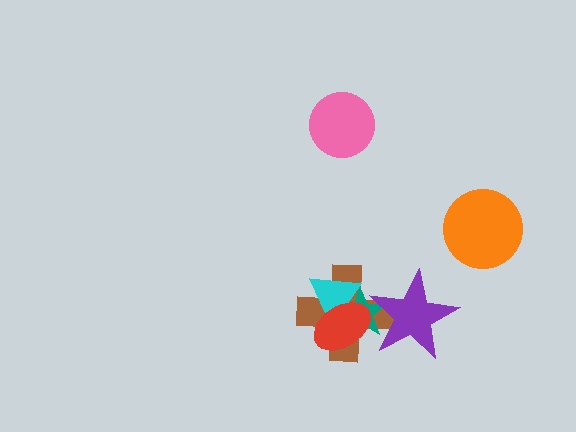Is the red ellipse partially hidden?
No, no other shape covers it.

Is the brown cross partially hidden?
Yes, it is partially covered by another shape.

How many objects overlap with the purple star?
2 objects overlap with the purple star.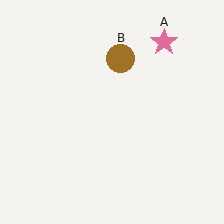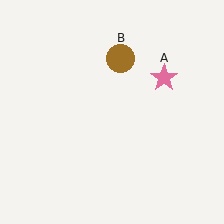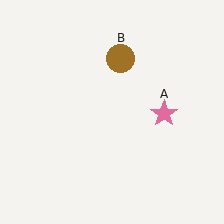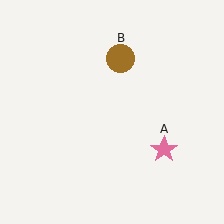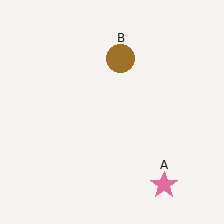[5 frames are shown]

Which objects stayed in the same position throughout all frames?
Brown circle (object B) remained stationary.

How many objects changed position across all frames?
1 object changed position: pink star (object A).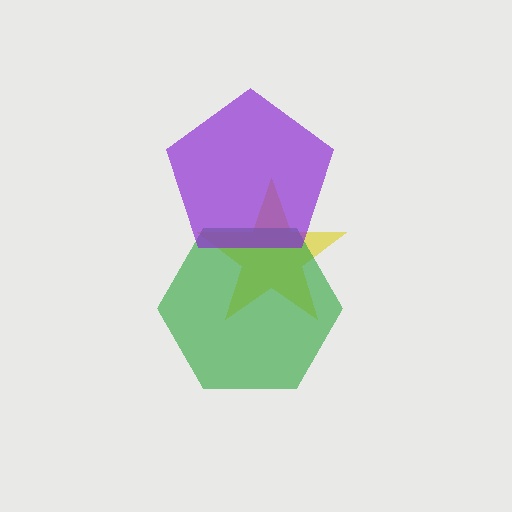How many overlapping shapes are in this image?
There are 3 overlapping shapes in the image.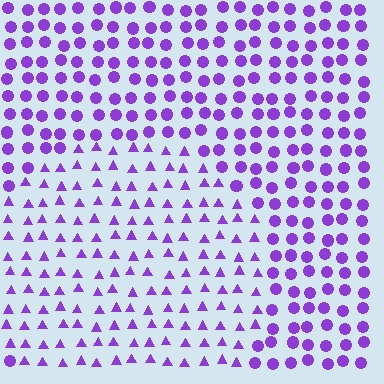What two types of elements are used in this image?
The image uses triangles inside the circle region and circles outside it.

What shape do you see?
I see a circle.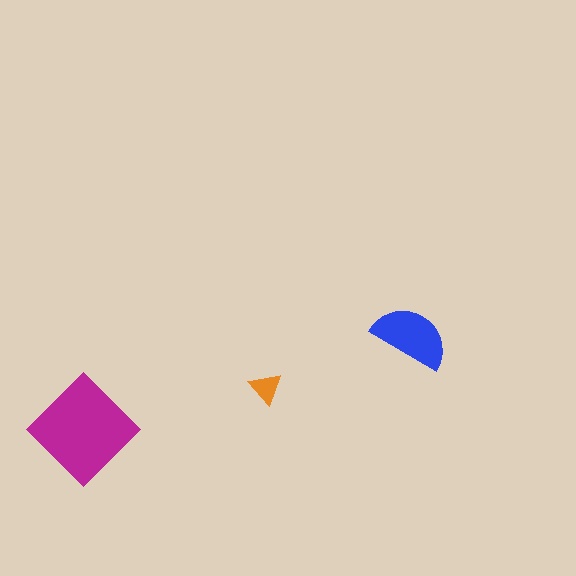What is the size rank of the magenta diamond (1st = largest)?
1st.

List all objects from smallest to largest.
The orange triangle, the blue semicircle, the magenta diamond.